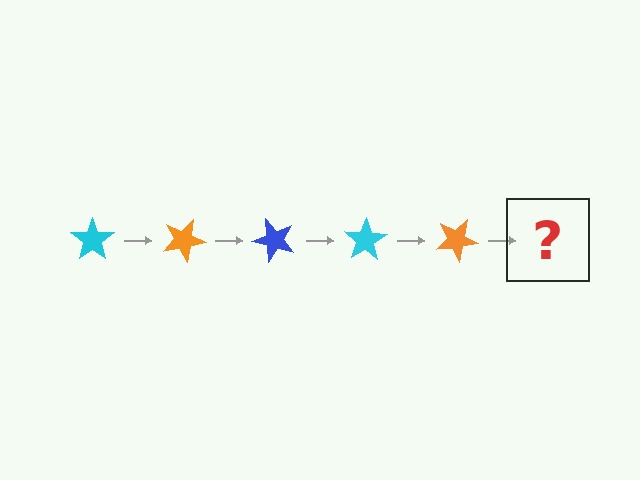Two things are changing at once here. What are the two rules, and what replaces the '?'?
The two rules are that it rotates 25 degrees each step and the color cycles through cyan, orange, and blue. The '?' should be a blue star, rotated 125 degrees from the start.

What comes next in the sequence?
The next element should be a blue star, rotated 125 degrees from the start.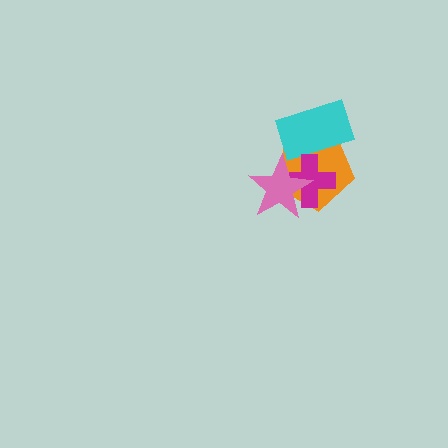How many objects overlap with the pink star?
2 objects overlap with the pink star.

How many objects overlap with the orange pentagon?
3 objects overlap with the orange pentagon.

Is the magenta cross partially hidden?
Yes, it is partially covered by another shape.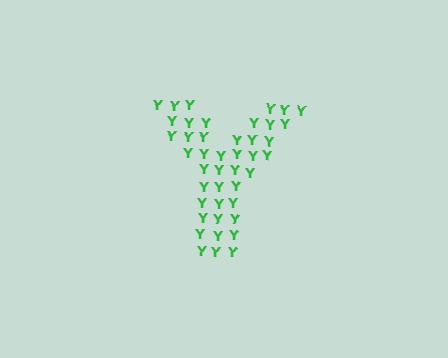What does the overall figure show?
The overall figure shows the letter Y.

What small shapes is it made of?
It is made of small letter Y's.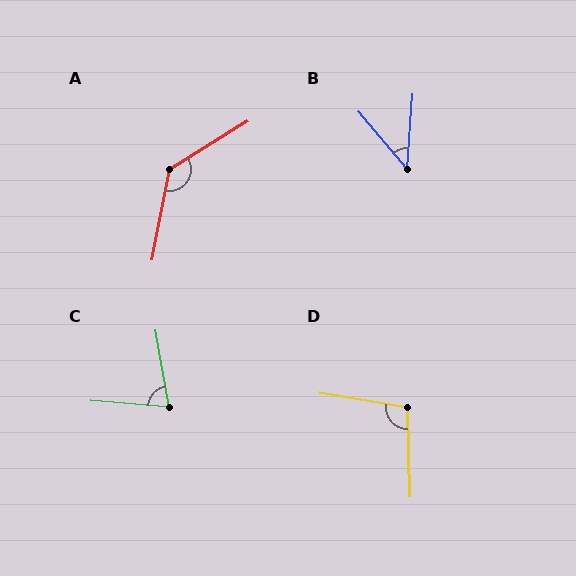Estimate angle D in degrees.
Approximately 101 degrees.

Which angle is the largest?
A, at approximately 133 degrees.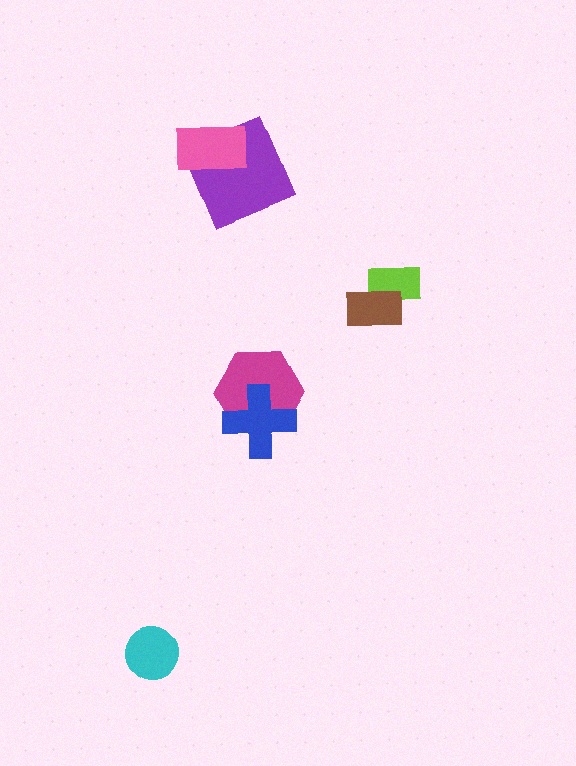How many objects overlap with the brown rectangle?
1 object overlaps with the brown rectangle.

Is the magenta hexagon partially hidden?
Yes, it is partially covered by another shape.